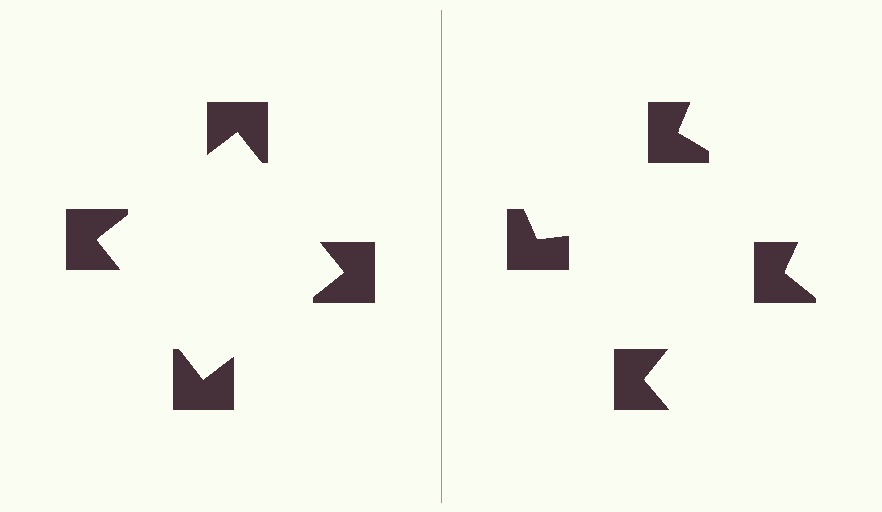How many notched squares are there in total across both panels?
8 — 4 on each side.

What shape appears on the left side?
An illusory square.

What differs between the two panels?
The notched squares are positioned identically on both sides; only the wedge orientations differ. On the left they align to a square; on the right they are misaligned.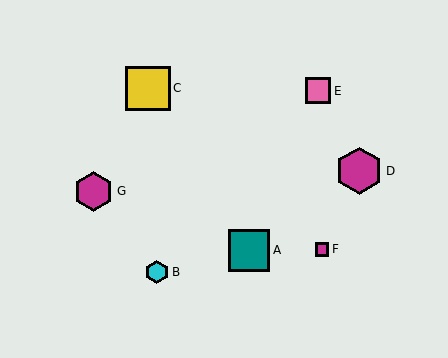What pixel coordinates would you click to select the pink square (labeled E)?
Click at (318, 91) to select the pink square E.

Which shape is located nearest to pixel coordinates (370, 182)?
The magenta hexagon (labeled D) at (359, 171) is nearest to that location.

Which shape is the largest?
The magenta hexagon (labeled D) is the largest.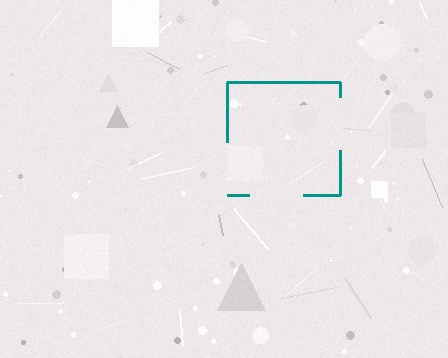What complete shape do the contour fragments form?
The contour fragments form a square.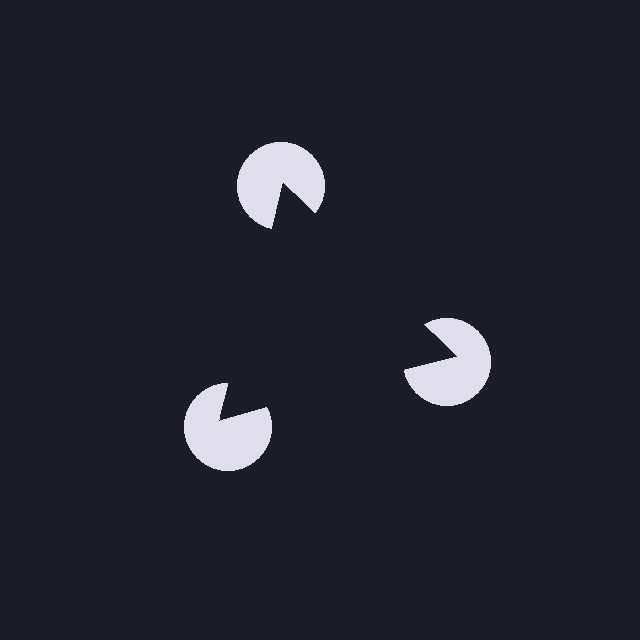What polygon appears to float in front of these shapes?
An illusory triangle — its edges are inferred from the aligned wedge cuts in the pac-man discs, not physically drawn.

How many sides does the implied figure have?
3 sides.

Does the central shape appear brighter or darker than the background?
It typically appears slightly darker than the background, even though no actual brightness change is drawn.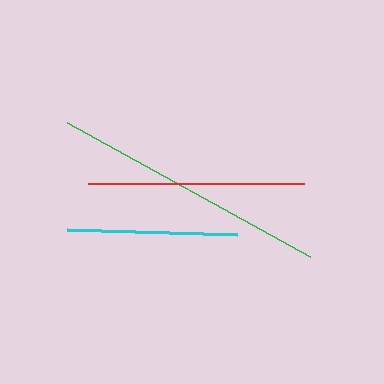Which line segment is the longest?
The green line is the longest at approximately 277 pixels.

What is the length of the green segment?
The green segment is approximately 277 pixels long.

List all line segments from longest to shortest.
From longest to shortest: green, red, cyan.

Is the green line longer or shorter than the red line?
The green line is longer than the red line.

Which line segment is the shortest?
The cyan line is the shortest at approximately 170 pixels.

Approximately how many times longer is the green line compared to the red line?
The green line is approximately 1.3 times the length of the red line.